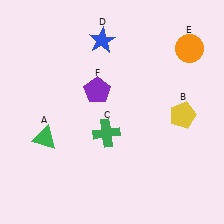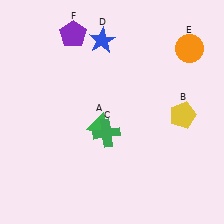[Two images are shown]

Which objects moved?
The objects that moved are: the green triangle (A), the purple pentagon (F).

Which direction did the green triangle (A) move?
The green triangle (A) moved right.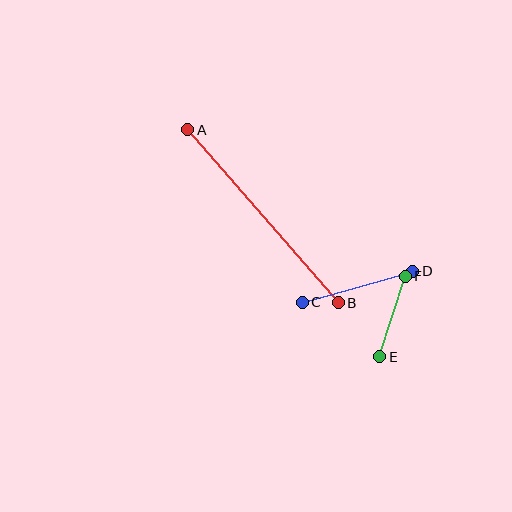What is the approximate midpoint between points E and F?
The midpoint is at approximately (392, 317) pixels.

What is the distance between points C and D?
The distance is approximately 115 pixels.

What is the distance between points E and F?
The distance is approximately 85 pixels.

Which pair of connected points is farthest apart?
Points A and B are farthest apart.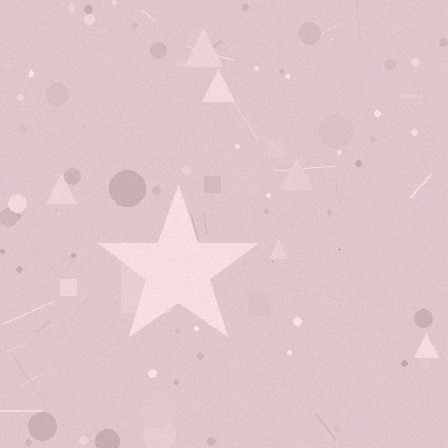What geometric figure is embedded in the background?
A star is embedded in the background.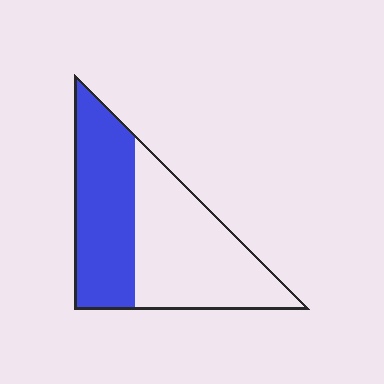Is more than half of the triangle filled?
No.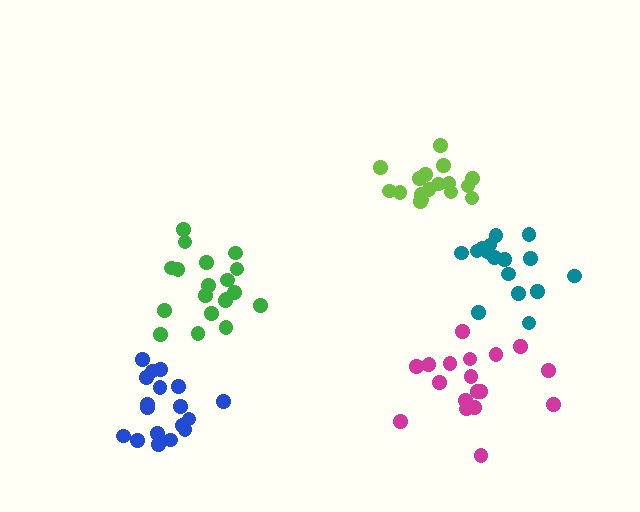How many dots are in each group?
Group 1: 17 dots, Group 2: 19 dots, Group 3: 19 dots, Group 4: 18 dots, Group 5: 18 dots (91 total).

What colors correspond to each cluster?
The clusters are colored: teal, green, magenta, lime, blue.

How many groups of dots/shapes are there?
There are 5 groups.